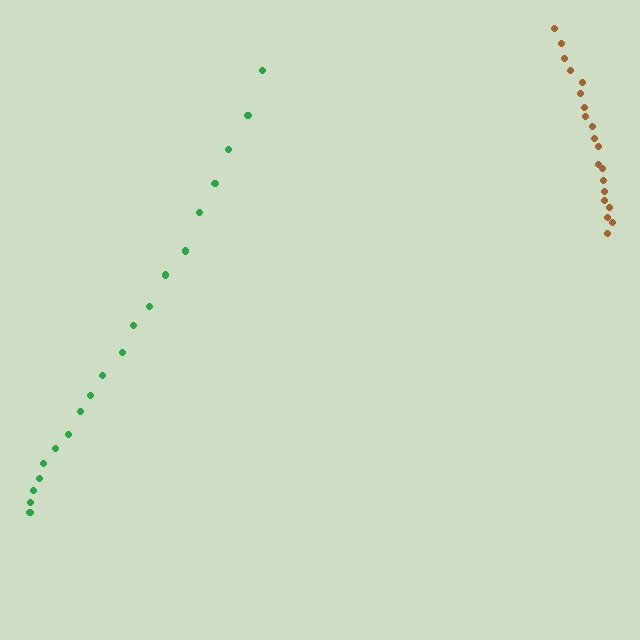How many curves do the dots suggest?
There are 2 distinct paths.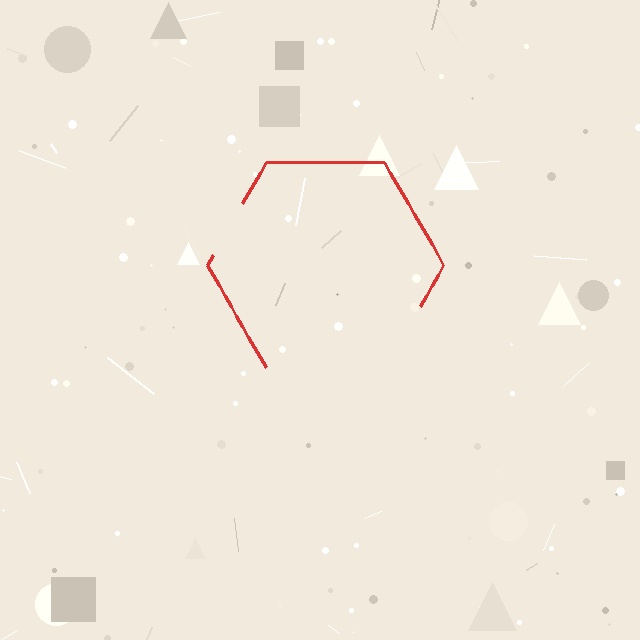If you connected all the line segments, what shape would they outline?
They would outline a hexagon.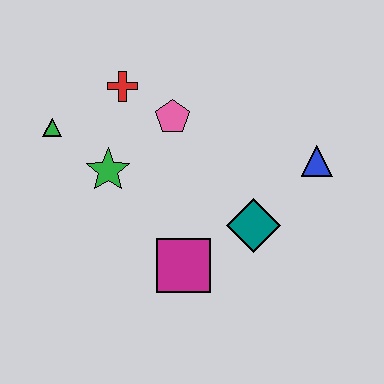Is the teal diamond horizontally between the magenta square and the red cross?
No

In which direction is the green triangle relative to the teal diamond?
The green triangle is to the left of the teal diamond.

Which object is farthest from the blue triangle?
The green triangle is farthest from the blue triangle.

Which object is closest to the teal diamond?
The magenta square is closest to the teal diamond.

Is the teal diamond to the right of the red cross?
Yes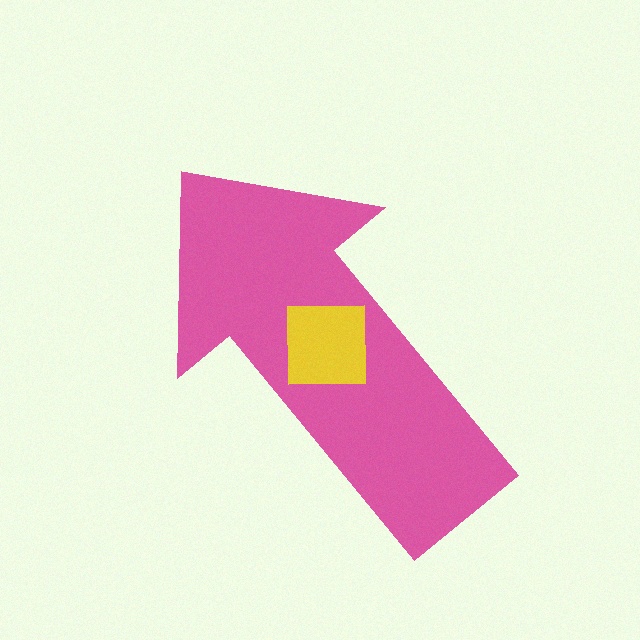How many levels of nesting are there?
2.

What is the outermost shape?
The pink arrow.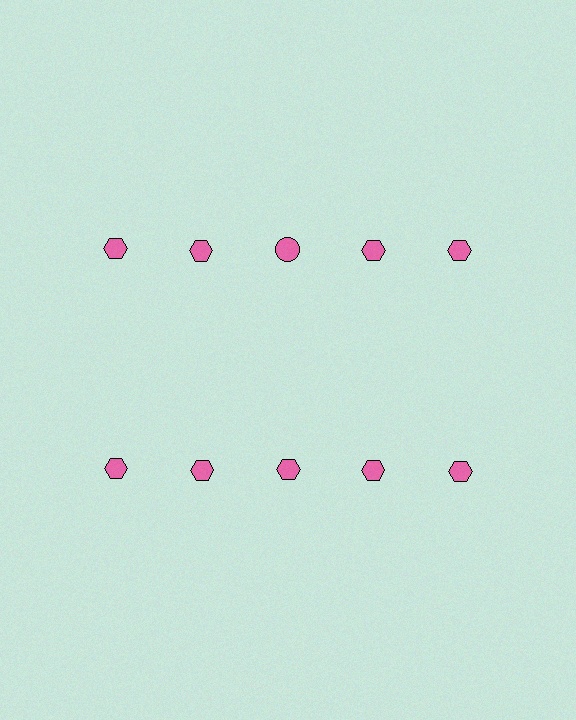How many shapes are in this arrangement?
There are 10 shapes arranged in a grid pattern.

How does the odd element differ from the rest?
It has a different shape: circle instead of hexagon.